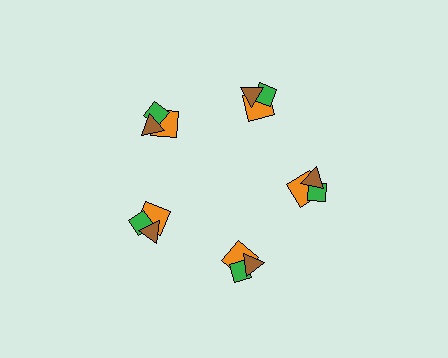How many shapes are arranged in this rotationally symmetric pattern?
There are 15 shapes, arranged in 5 groups of 3.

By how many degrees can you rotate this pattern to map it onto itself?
The pattern maps onto itself every 72 degrees of rotation.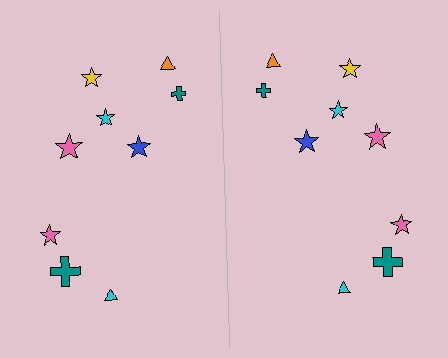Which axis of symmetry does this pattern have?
The pattern has a vertical axis of symmetry running through the center of the image.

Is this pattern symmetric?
Yes, this pattern has bilateral (reflection) symmetry.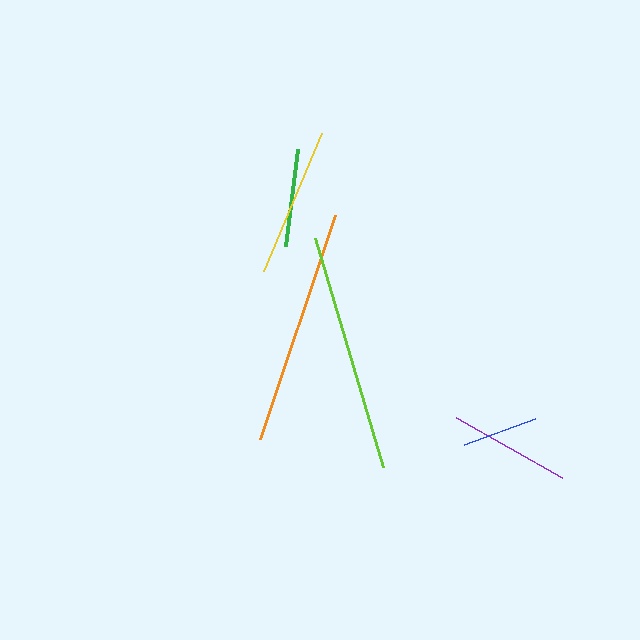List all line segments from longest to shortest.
From longest to shortest: lime, orange, yellow, purple, green, blue.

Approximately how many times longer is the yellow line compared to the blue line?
The yellow line is approximately 2.0 times the length of the blue line.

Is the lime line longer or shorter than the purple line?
The lime line is longer than the purple line.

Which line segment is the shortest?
The blue line is the shortest at approximately 76 pixels.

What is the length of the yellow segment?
The yellow segment is approximately 150 pixels long.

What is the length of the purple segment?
The purple segment is approximately 121 pixels long.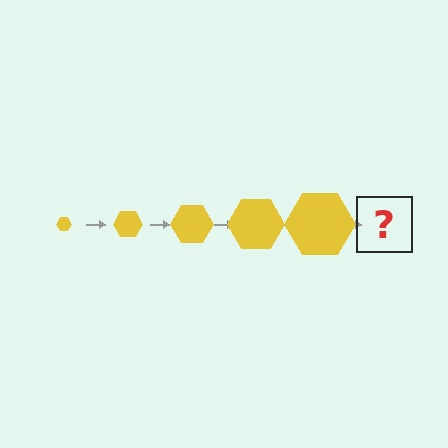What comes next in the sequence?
The next element should be a yellow hexagon, larger than the previous one.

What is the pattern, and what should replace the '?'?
The pattern is that the hexagon gets progressively larger each step. The '?' should be a yellow hexagon, larger than the previous one.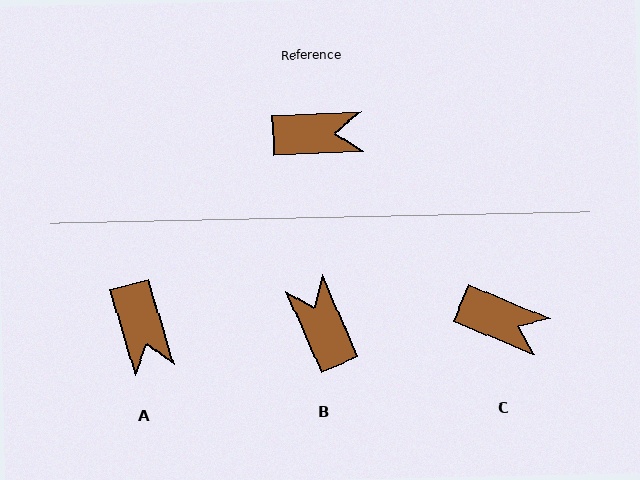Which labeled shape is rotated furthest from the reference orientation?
B, about 111 degrees away.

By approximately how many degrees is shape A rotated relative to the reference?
Approximately 76 degrees clockwise.